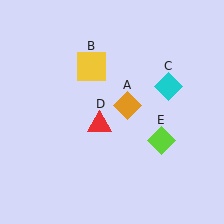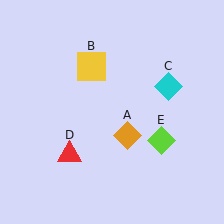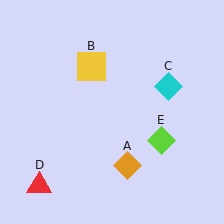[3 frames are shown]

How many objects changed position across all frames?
2 objects changed position: orange diamond (object A), red triangle (object D).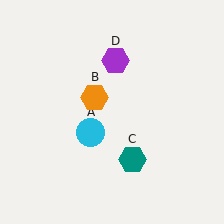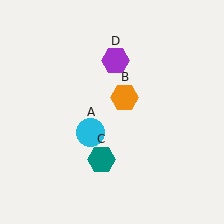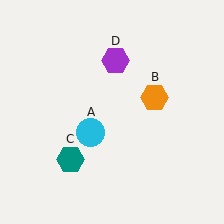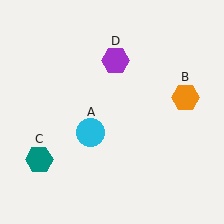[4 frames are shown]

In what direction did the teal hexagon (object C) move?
The teal hexagon (object C) moved left.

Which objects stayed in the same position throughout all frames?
Cyan circle (object A) and purple hexagon (object D) remained stationary.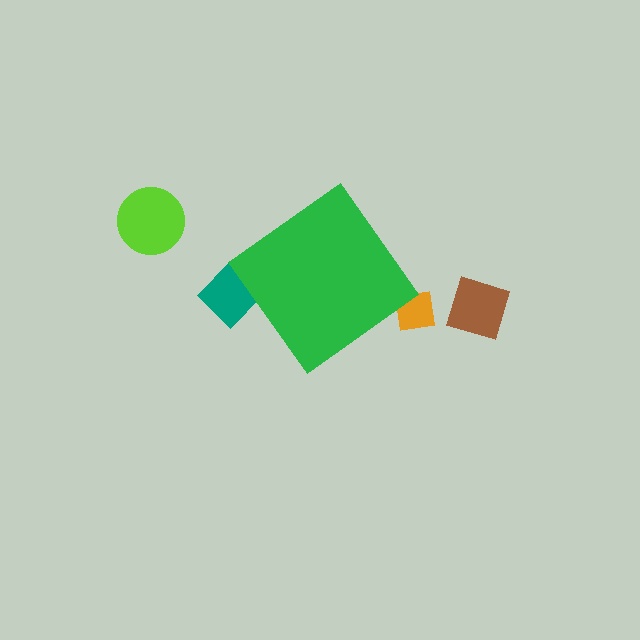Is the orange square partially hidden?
Yes, the orange square is partially hidden behind the green diamond.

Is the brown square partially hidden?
No, the brown square is fully visible.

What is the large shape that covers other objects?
A green diamond.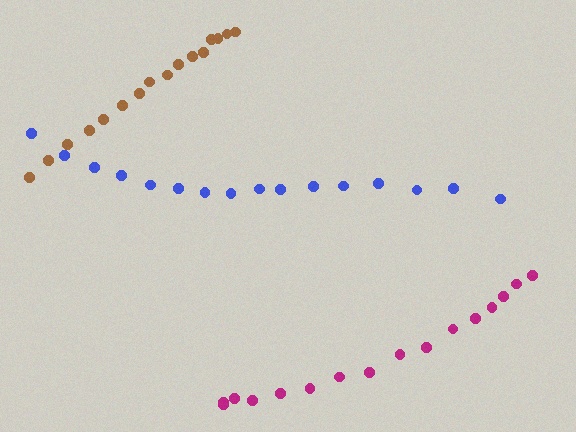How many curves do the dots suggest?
There are 3 distinct paths.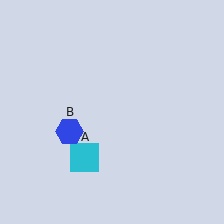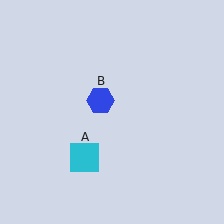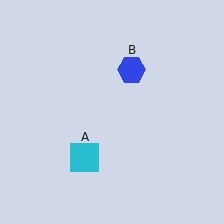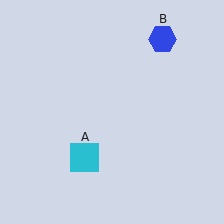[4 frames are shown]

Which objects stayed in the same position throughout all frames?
Cyan square (object A) remained stationary.